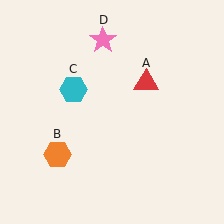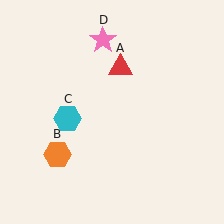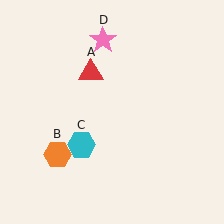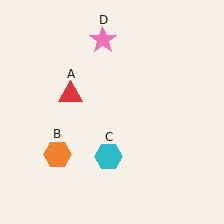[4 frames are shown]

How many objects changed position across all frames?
2 objects changed position: red triangle (object A), cyan hexagon (object C).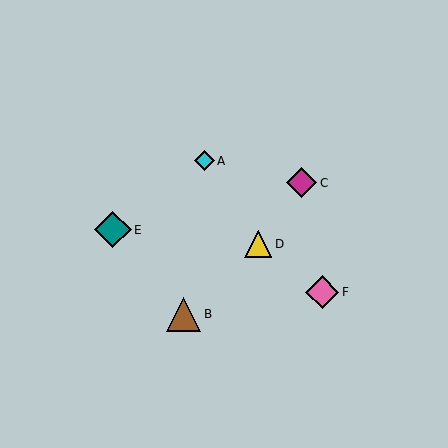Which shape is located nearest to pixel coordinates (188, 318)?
The brown triangle (labeled B) at (184, 315) is nearest to that location.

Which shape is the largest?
The teal diamond (labeled E) is the largest.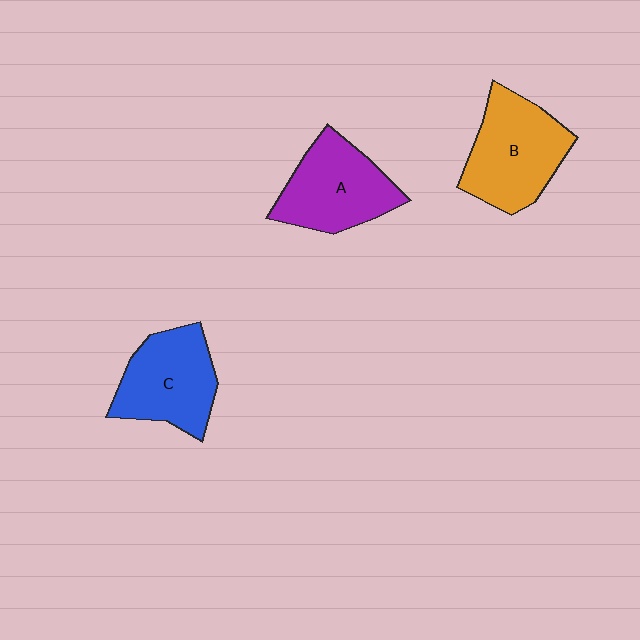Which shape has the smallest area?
Shape C (blue).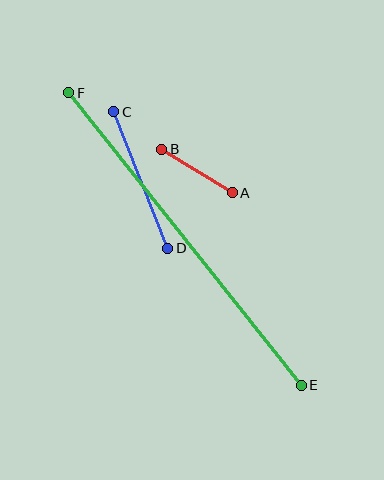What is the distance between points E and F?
The distance is approximately 373 pixels.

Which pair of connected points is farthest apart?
Points E and F are farthest apart.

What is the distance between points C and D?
The distance is approximately 147 pixels.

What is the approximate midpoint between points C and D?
The midpoint is at approximately (141, 180) pixels.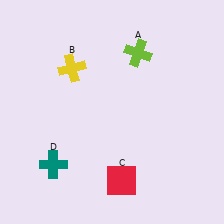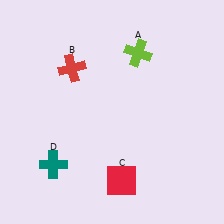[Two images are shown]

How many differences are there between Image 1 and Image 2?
There is 1 difference between the two images.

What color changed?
The cross (B) changed from yellow in Image 1 to red in Image 2.